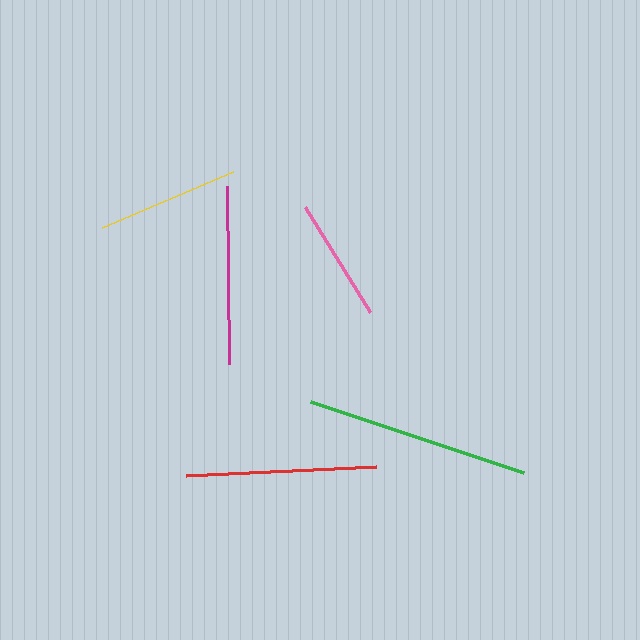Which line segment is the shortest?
The pink line is the shortest at approximately 124 pixels.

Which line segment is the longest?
The green line is the longest at approximately 225 pixels.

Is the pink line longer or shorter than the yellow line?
The yellow line is longer than the pink line.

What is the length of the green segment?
The green segment is approximately 225 pixels long.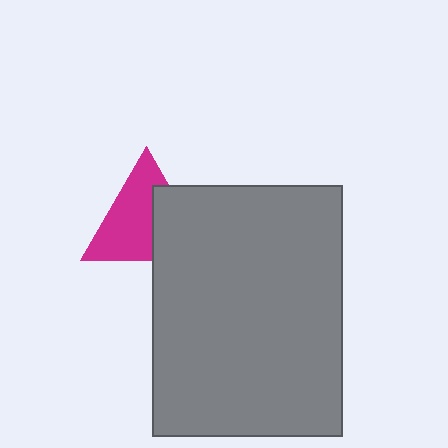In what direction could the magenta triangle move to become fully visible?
The magenta triangle could move left. That would shift it out from behind the gray rectangle entirely.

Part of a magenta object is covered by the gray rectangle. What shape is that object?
It is a triangle.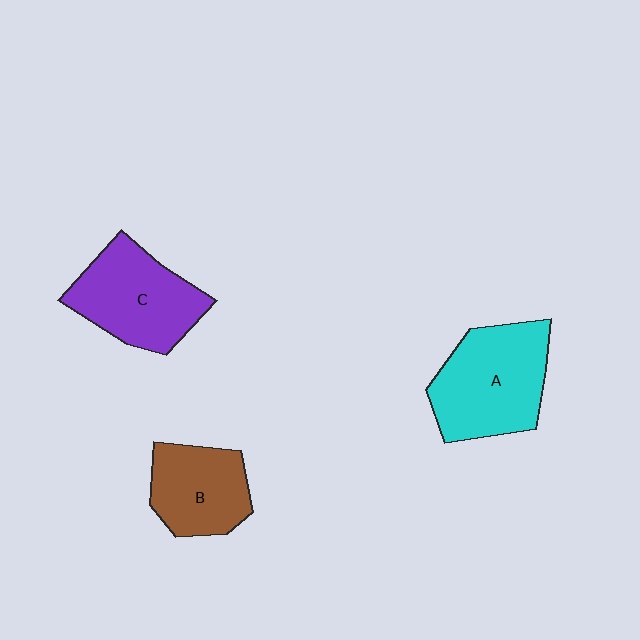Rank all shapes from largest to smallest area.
From largest to smallest: A (cyan), C (purple), B (brown).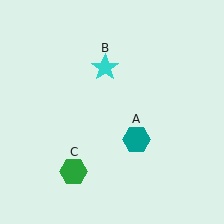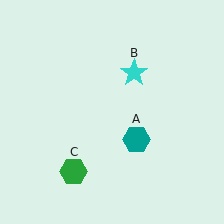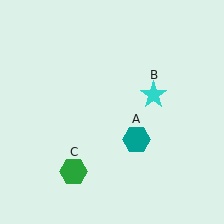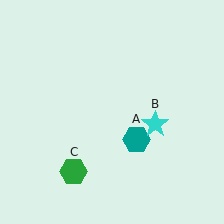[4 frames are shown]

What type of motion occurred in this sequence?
The cyan star (object B) rotated clockwise around the center of the scene.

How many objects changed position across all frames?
1 object changed position: cyan star (object B).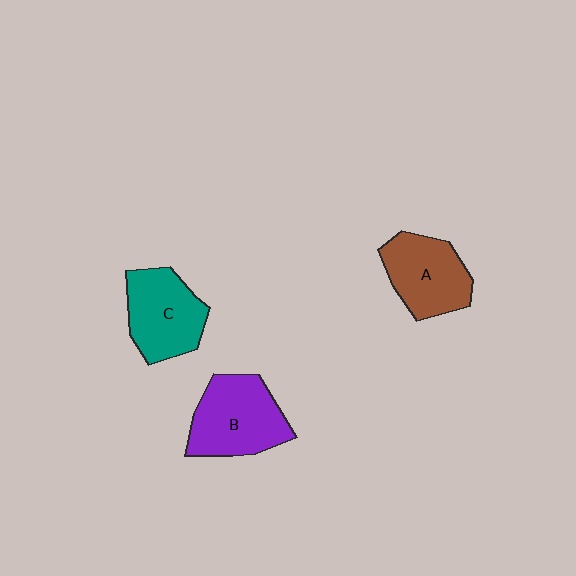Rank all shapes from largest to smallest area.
From largest to smallest: B (purple), C (teal), A (brown).